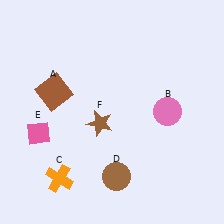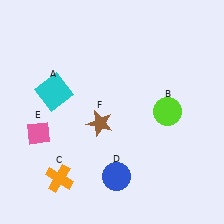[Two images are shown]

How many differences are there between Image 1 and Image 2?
There are 3 differences between the two images.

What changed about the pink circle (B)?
In Image 1, B is pink. In Image 2, it changed to lime.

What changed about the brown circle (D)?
In Image 1, D is brown. In Image 2, it changed to blue.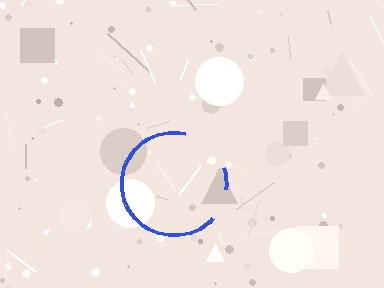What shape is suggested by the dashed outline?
The dashed outline suggests a circle.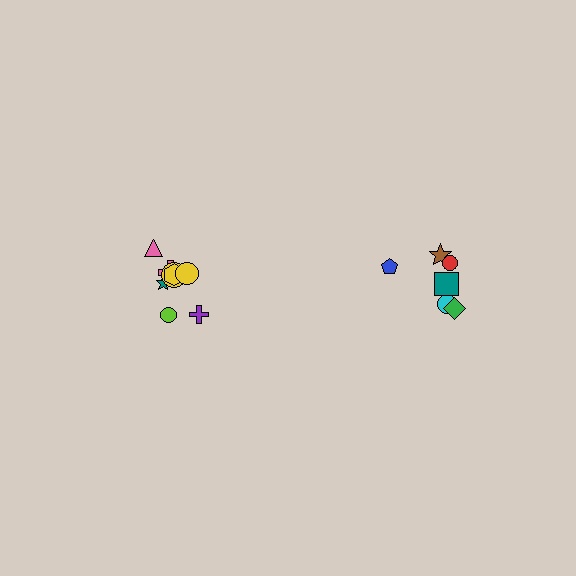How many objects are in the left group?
There are 8 objects.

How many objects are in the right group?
There are 6 objects.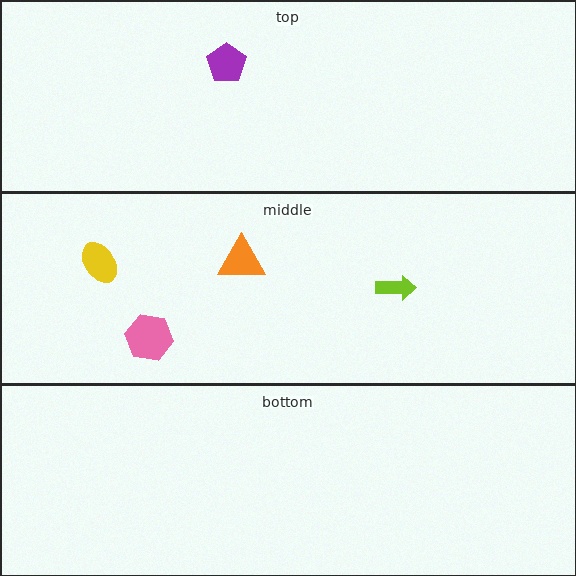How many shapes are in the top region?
1.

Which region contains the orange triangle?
The middle region.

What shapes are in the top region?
The purple pentagon.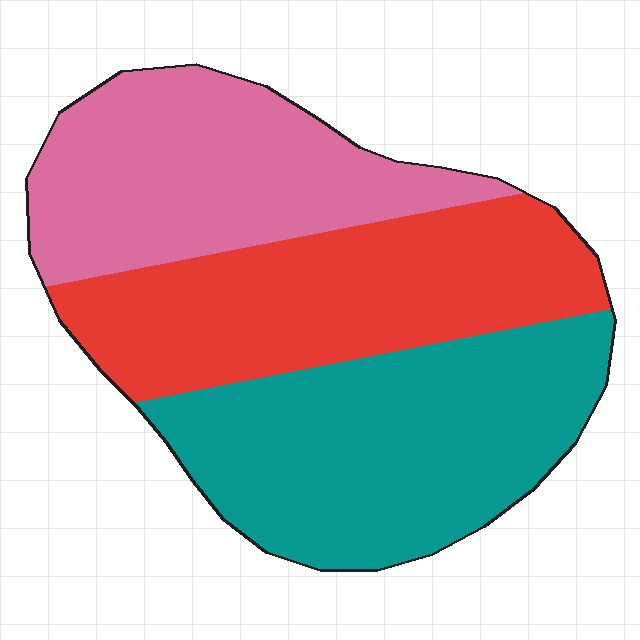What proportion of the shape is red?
Red covers around 35% of the shape.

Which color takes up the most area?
Teal, at roughly 35%.